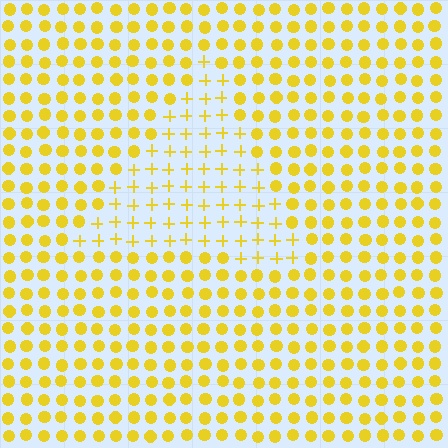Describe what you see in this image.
The image is filled with small yellow elements arranged in a uniform grid. A triangle-shaped region contains plus signs, while the surrounding area contains circles. The boundary is defined purely by the change in element shape.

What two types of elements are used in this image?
The image uses plus signs inside the triangle region and circles outside it.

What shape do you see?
I see a triangle.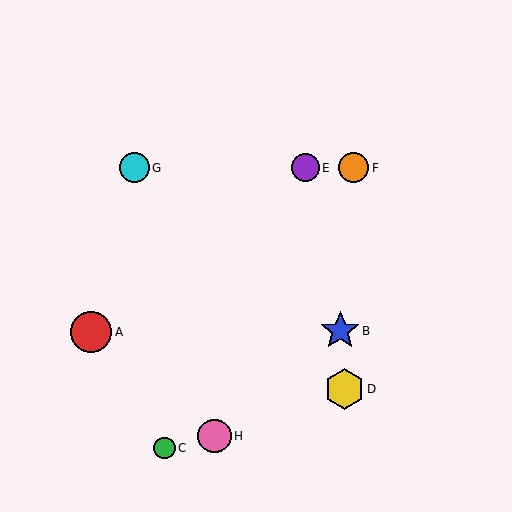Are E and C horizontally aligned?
No, E is at y≈168 and C is at y≈448.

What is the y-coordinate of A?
Object A is at y≈332.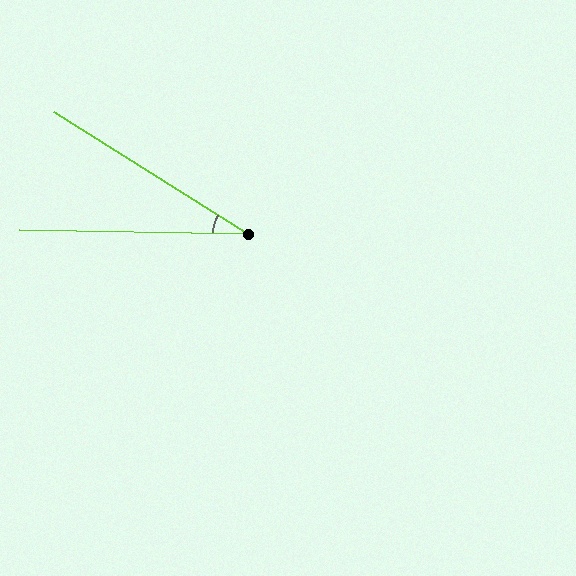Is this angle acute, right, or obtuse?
It is acute.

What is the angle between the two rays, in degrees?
Approximately 31 degrees.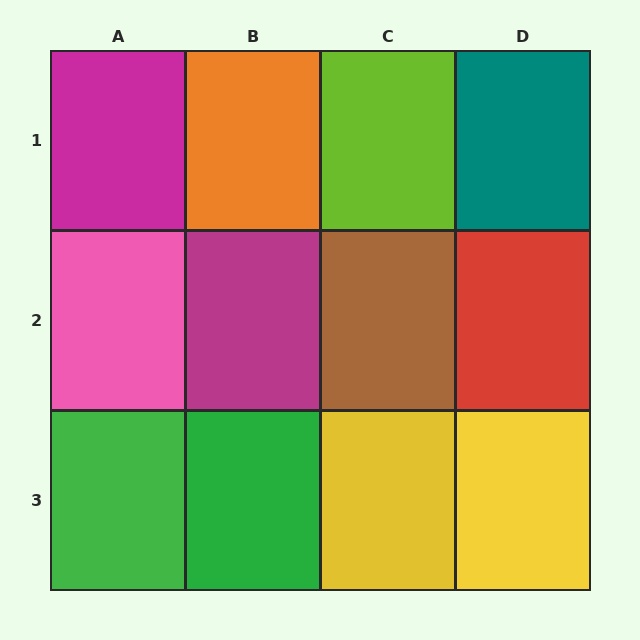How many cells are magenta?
2 cells are magenta.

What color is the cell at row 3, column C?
Yellow.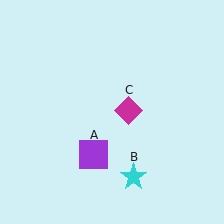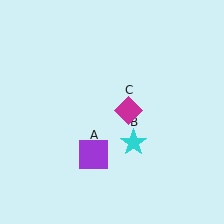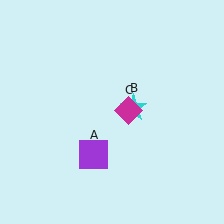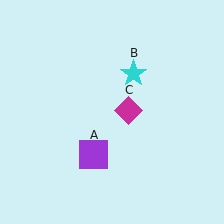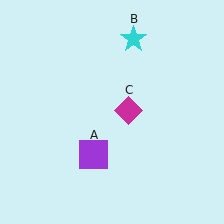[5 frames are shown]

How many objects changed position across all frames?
1 object changed position: cyan star (object B).